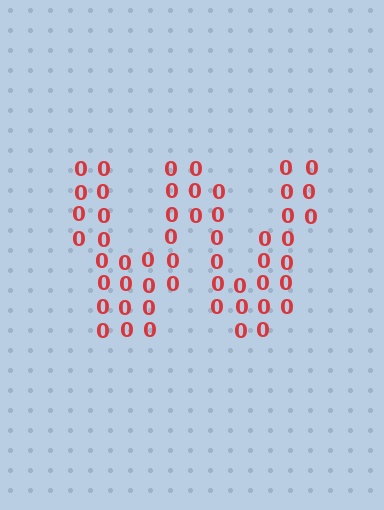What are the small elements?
The small elements are digit 0's.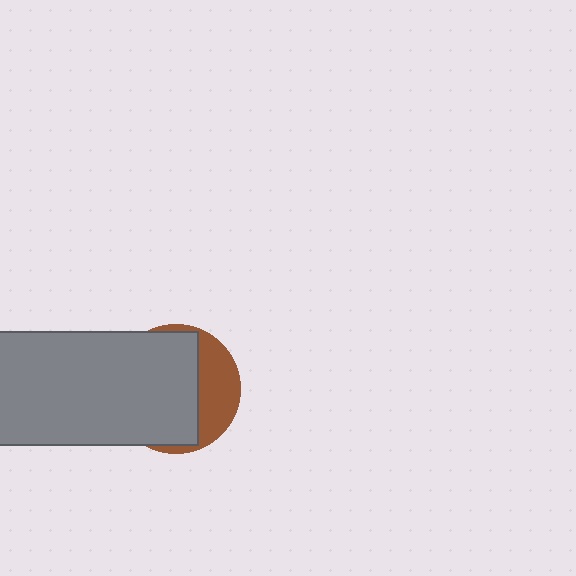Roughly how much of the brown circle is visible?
A small part of it is visible (roughly 32%).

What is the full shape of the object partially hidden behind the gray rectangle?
The partially hidden object is a brown circle.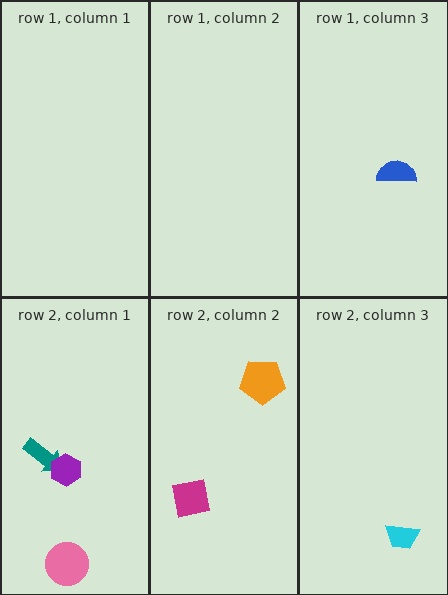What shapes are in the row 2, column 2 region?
The orange pentagon, the magenta square.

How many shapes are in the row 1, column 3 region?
1.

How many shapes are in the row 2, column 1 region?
3.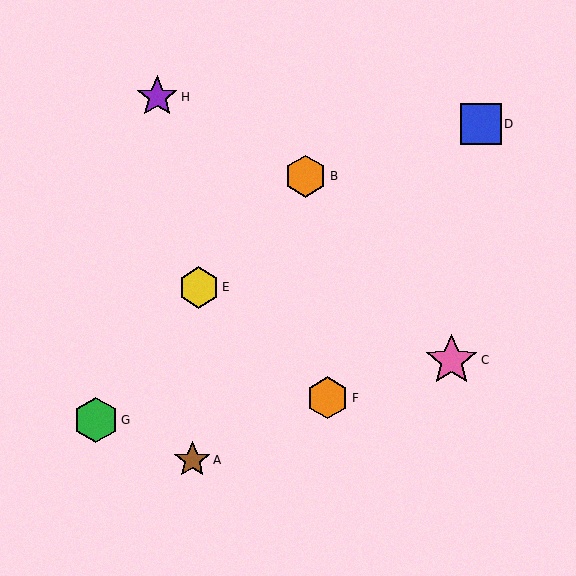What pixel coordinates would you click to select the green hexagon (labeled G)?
Click at (96, 420) to select the green hexagon G.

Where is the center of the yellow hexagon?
The center of the yellow hexagon is at (199, 287).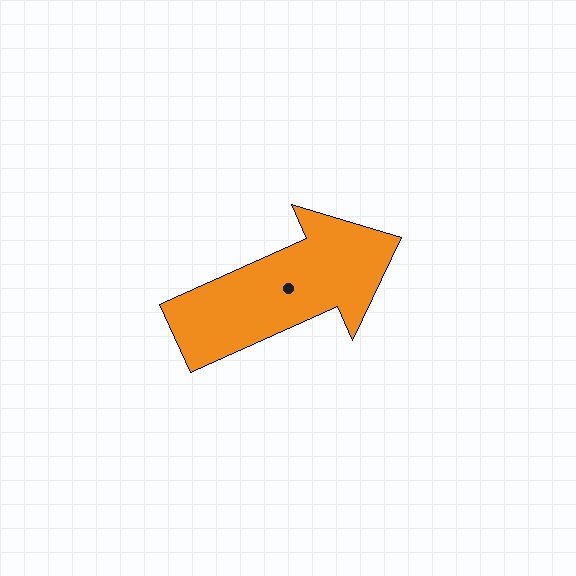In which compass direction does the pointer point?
Northeast.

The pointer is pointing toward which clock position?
Roughly 2 o'clock.